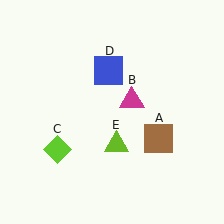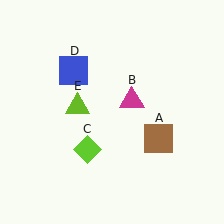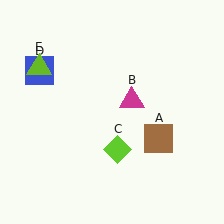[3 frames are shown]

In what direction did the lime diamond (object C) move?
The lime diamond (object C) moved right.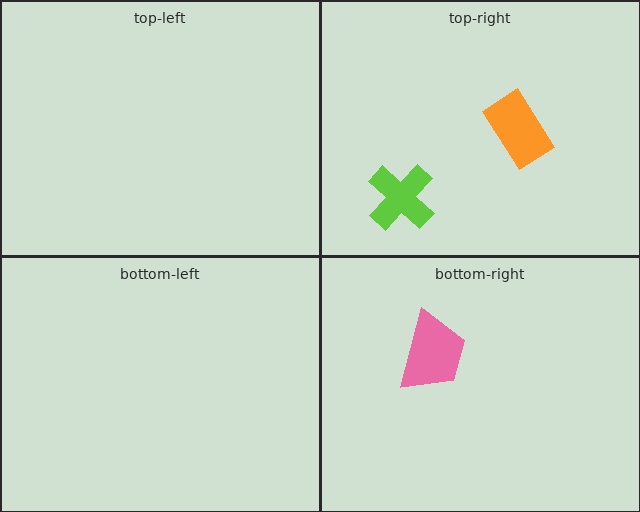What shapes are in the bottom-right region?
The pink trapezoid.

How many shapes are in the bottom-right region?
1.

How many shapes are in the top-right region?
2.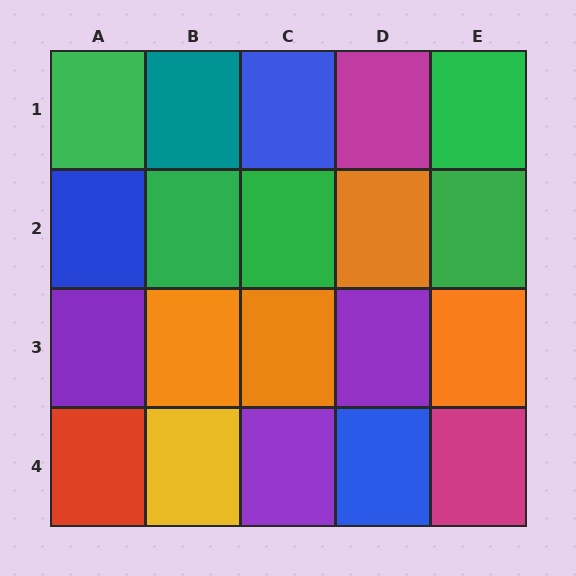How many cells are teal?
1 cell is teal.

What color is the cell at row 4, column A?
Red.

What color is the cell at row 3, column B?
Orange.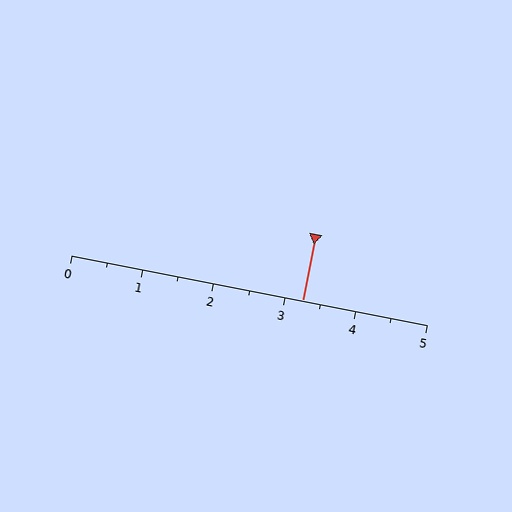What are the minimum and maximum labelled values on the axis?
The axis runs from 0 to 5.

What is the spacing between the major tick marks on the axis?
The major ticks are spaced 1 apart.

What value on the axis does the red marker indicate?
The marker indicates approximately 3.2.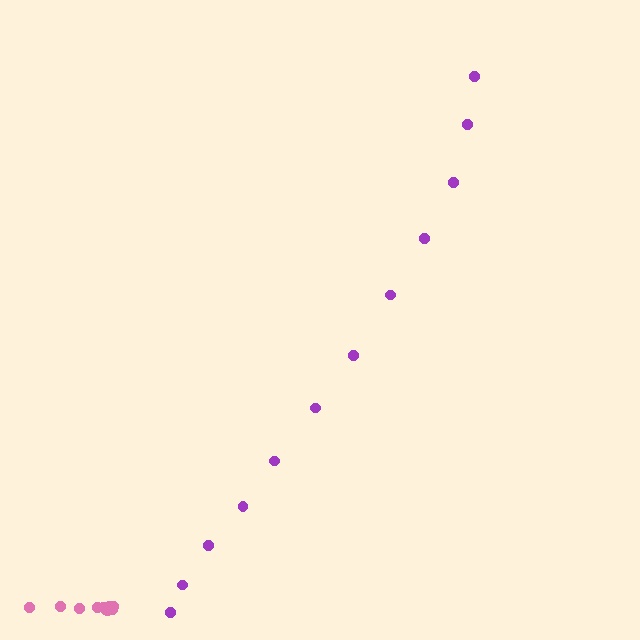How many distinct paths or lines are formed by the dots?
There are 2 distinct paths.